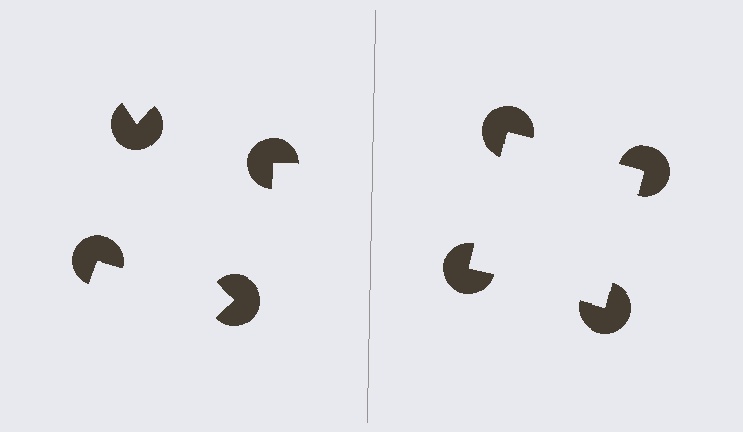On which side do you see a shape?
An illusory square appears on the right side. On the left side the wedge cuts are rotated, so no coherent shape forms.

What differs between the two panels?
The pac-man discs are positioned identically on both sides; only the wedge orientations differ. On the right they align to a square; on the left they are misaligned.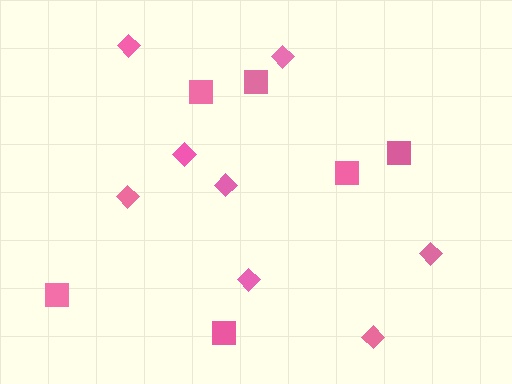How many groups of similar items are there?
There are 2 groups: one group of diamonds (8) and one group of squares (6).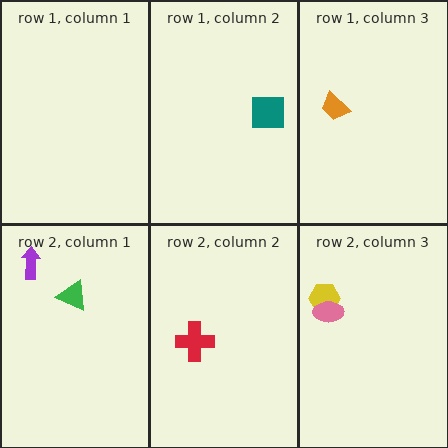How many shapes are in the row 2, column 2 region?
1.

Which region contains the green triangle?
The row 2, column 1 region.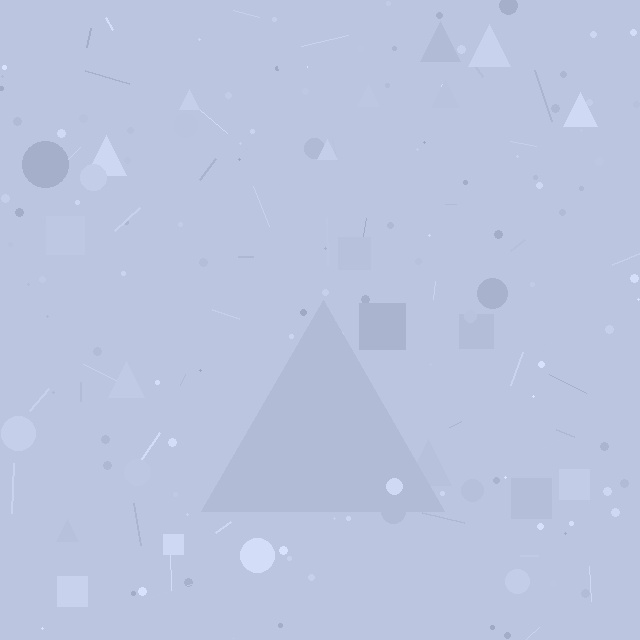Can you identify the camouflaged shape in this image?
The camouflaged shape is a triangle.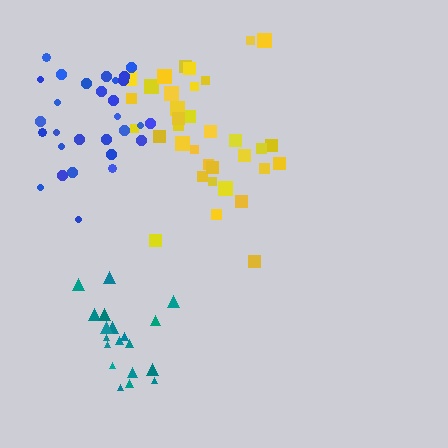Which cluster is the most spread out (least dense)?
Yellow.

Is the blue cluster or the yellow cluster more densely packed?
Blue.